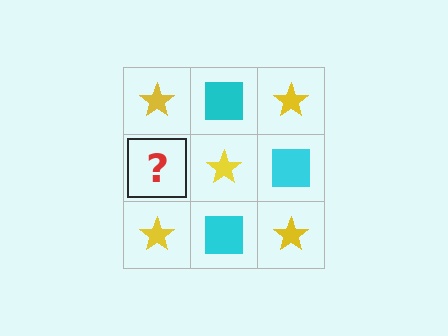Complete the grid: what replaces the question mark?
The question mark should be replaced with a cyan square.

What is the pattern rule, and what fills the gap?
The rule is that it alternates yellow star and cyan square in a checkerboard pattern. The gap should be filled with a cyan square.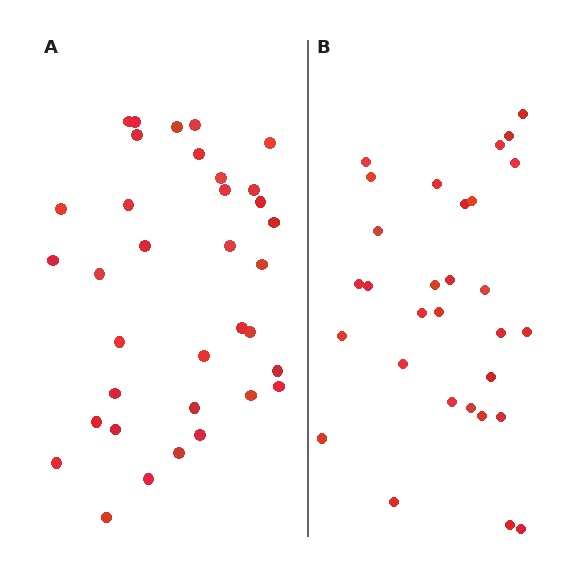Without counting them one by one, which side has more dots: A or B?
Region A (the left region) has more dots.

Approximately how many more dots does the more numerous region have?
Region A has about 5 more dots than region B.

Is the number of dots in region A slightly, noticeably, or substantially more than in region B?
Region A has only slightly more — the two regions are fairly close. The ratio is roughly 1.2 to 1.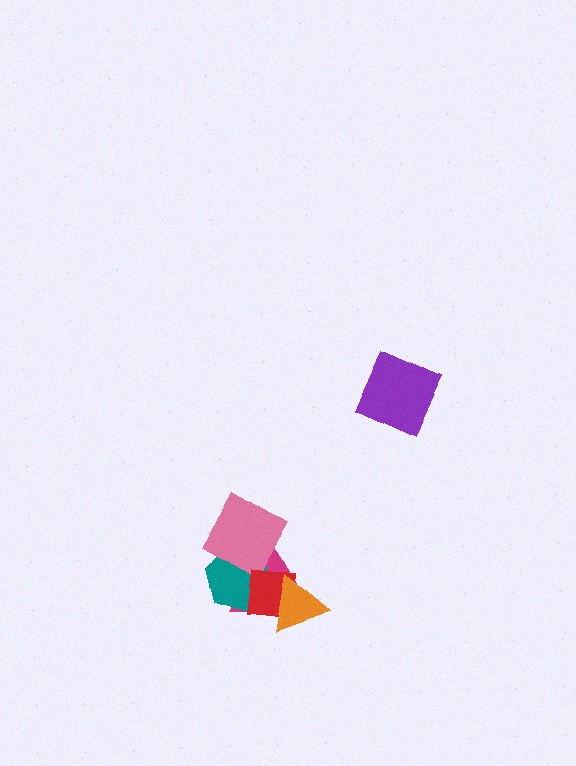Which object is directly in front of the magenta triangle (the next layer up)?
The teal hexagon is directly in front of the magenta triangle.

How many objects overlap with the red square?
4 objects overlap with the red square.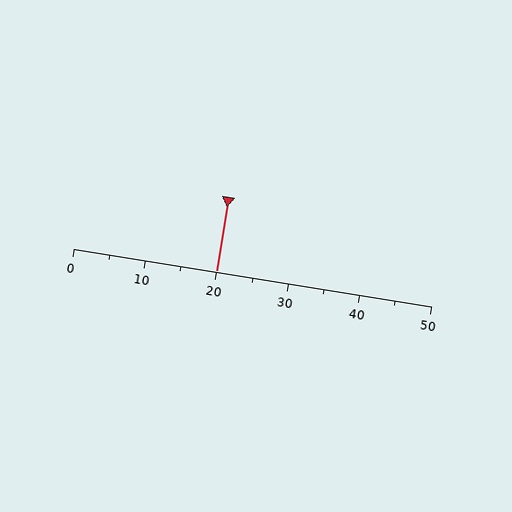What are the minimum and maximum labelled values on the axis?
The axis runs from 0 to 50.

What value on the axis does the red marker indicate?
The marker indicates approximately 20.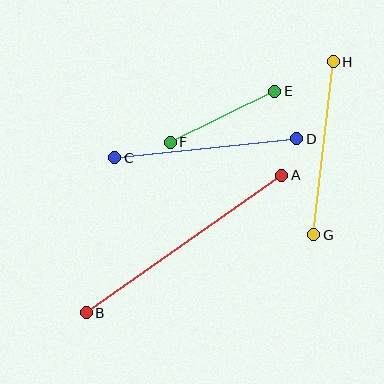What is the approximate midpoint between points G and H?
The midpoint is at approximately (323, 148) pixels.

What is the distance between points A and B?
The distance is approximately 239 pixels.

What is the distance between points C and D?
The distance is approximately 183 pixels.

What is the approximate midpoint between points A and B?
The midpoint is at approximately (184, 244) pixels.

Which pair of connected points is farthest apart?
Points A and B are farthest apart.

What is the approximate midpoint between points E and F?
The midpoint is at approximately (222, 117) pixels.